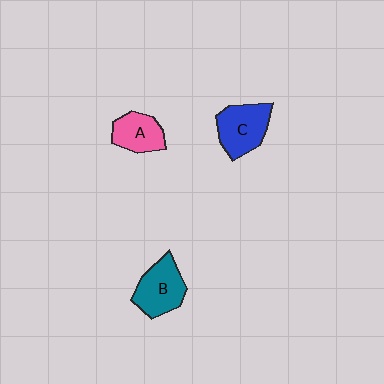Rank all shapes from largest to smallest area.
From largest to smallest: C (blue), B (teal), A (pink).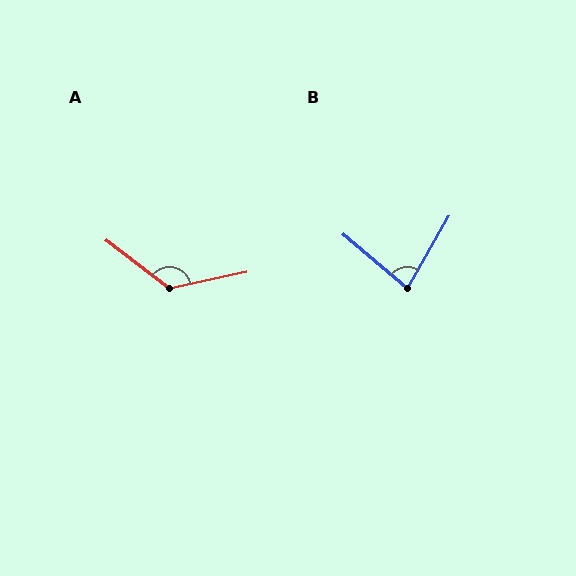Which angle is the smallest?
B, at approximately 79 degrees.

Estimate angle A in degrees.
Approximately 130 degrees.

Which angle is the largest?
A, at approximately 130 degrees.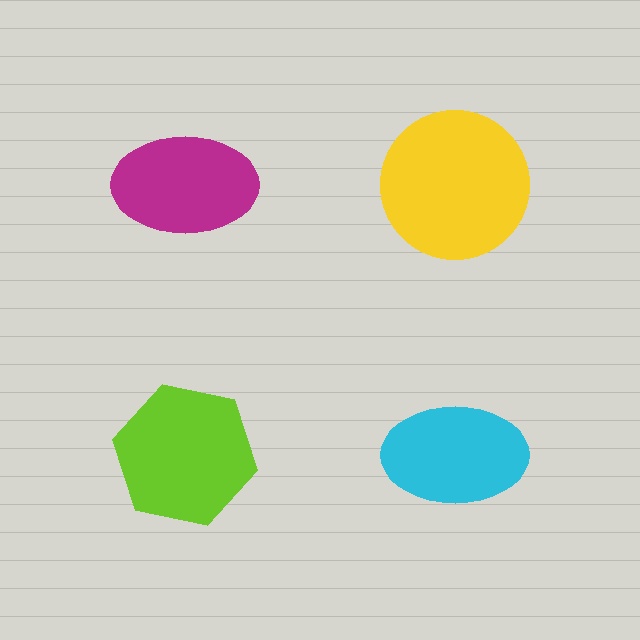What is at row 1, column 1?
A magenta ellipse.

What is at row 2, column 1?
A lime hexagon.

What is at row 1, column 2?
A yellow circle.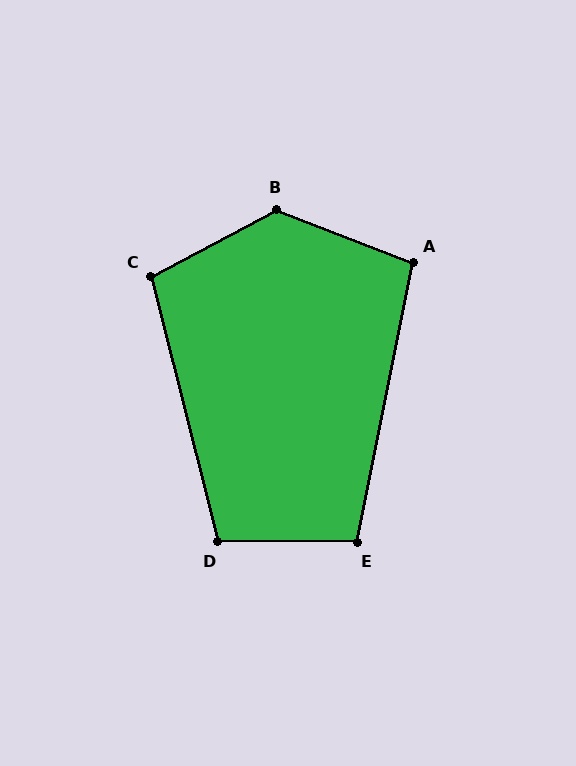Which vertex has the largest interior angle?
B, at approximately 131 degrees.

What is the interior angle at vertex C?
Approximately 104 degrees (obtuse).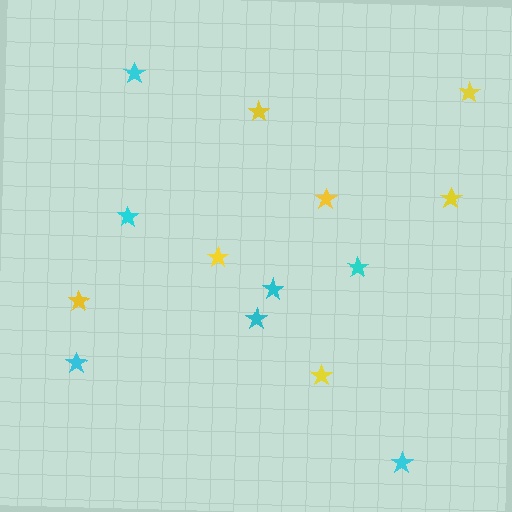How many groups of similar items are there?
There are 2 groups: one group of yellow stars (7) and one group of cyan stars (7).